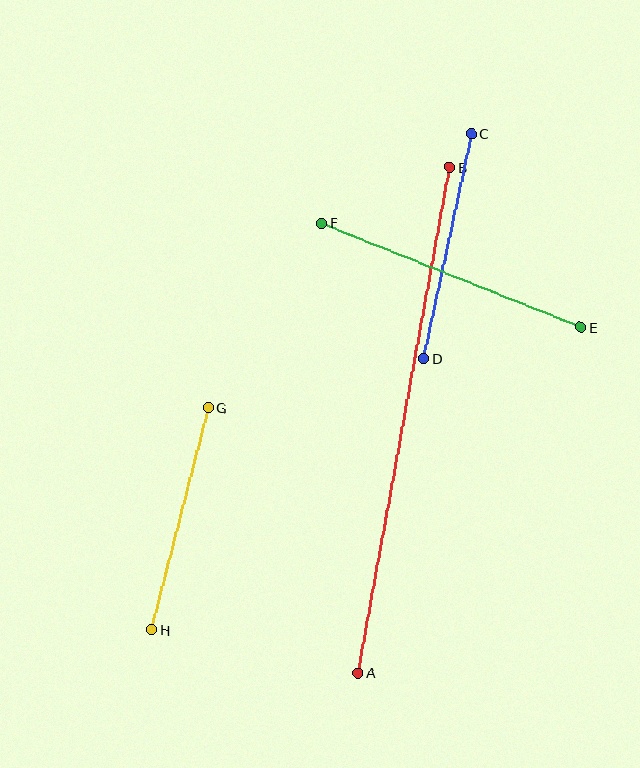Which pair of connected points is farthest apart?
Points A and B are farthest apart.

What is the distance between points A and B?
The distance is approximately 513 pixels.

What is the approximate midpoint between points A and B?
The midpoint is at approximately (404, 420) pixels.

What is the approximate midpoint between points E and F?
The midpoint is at approximately (451, 275) pixels.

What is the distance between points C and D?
The distance is approximately 230 pixels.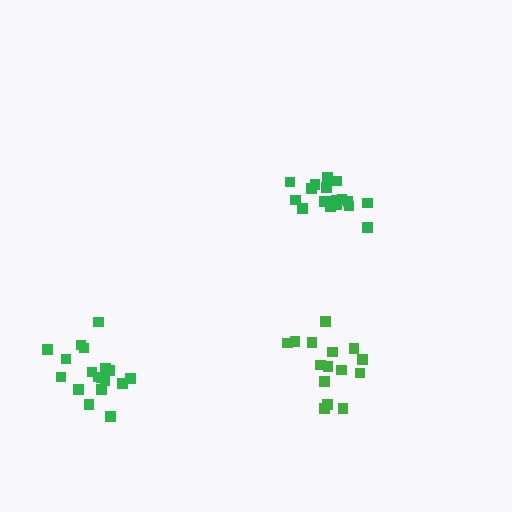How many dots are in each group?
Group 1: 19 dots, Group 2: 15 dots, Group 3: 19 dots (53 total).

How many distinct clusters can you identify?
There are 3 distinct clusters.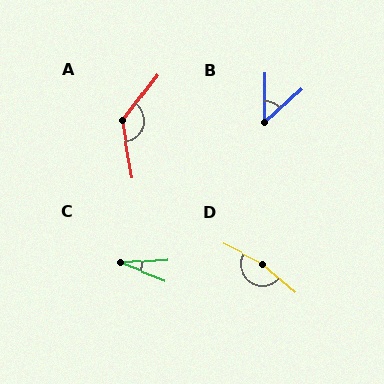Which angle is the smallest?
C, at approximately 25 degrees.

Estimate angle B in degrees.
Approximately 48 degrees.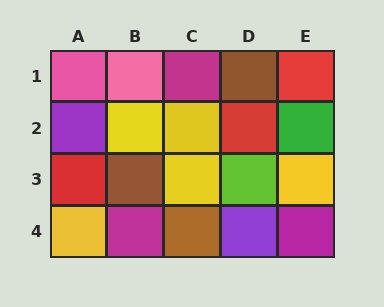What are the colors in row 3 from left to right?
Red, brown, yellow, lime, yellow.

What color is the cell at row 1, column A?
Pink.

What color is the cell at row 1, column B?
Pink.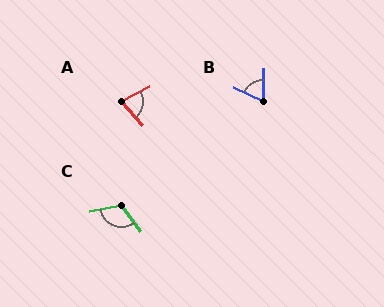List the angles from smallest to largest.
B (64°), A (76°), C (116°).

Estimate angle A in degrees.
Approximately 76 degrees.